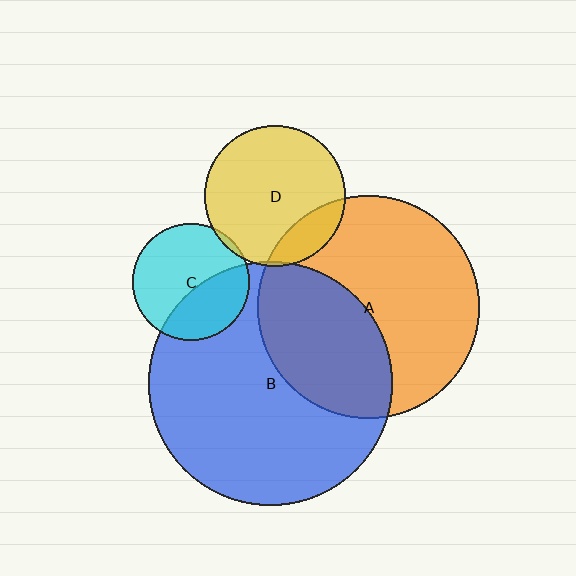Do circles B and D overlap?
Yes.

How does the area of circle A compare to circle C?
Approximately 3.6 times.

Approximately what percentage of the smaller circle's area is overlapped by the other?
Approximately 5%.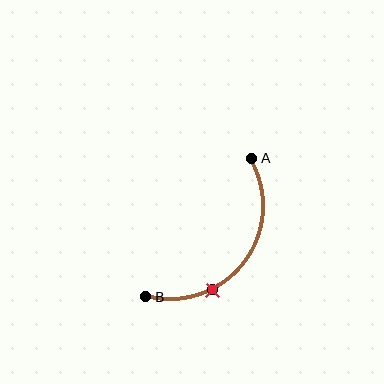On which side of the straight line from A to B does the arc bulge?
The arc bulges below and to the right of the straight line connecting A and B.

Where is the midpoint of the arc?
The arc midpoint is the point on the curve farthest from the straight line joining A and B. It sits below and to the right of that line.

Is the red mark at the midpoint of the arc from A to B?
No. The red mark lies on the arc but is closer to endpoint B. The arc midpoint would be at the point on the curve equidistant along the arc from both A and B.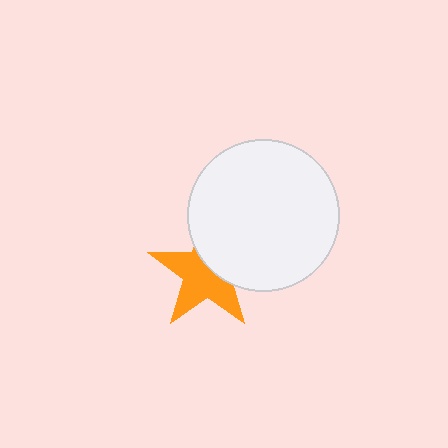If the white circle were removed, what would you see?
You would see the complete orange star.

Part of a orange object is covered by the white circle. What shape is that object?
It is a star.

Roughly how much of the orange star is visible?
About half of it is visible (roughly 61%).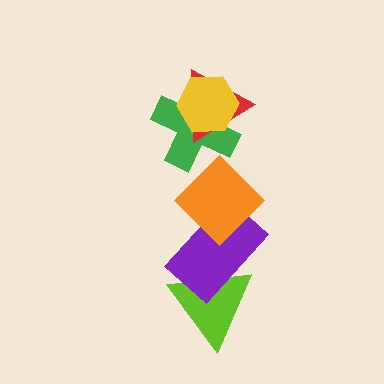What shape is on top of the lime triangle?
The purple rectangle is on top of the lime triangle.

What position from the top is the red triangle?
The red triangle is 2nd from the top.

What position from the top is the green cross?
The green cross is 3rd from the top.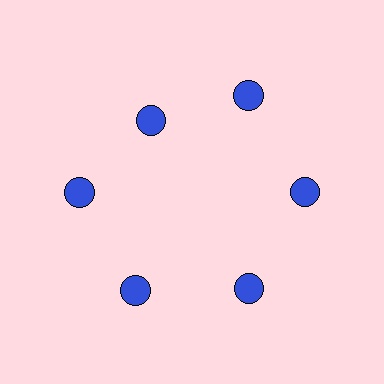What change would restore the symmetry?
The symmetry would be restored by moving it outward, back onto the ring so that all 6 circles sit at equal angles and equal distance from the center.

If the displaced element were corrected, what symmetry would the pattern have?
It would have 6-fold rotational symmetry — the pattern would map onto itself every 60 degrees.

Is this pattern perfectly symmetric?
No. The 6 blue circles are arranged in a ring, but one element near the 11 o'clock position is pulled inward toward the center, breaking the 6-fold rotational symmetry.